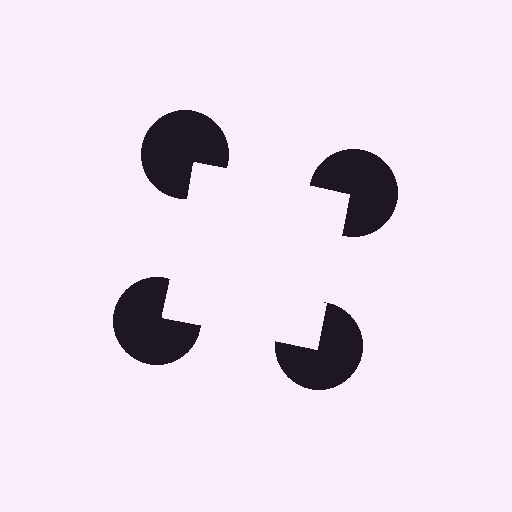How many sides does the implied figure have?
4 sides.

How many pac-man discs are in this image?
There are 4 — one at each vertex of the illusory square.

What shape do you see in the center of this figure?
An illusory square — its edges are inferred from the aligned wedge cuts in the pac-man discs, not physically drawn.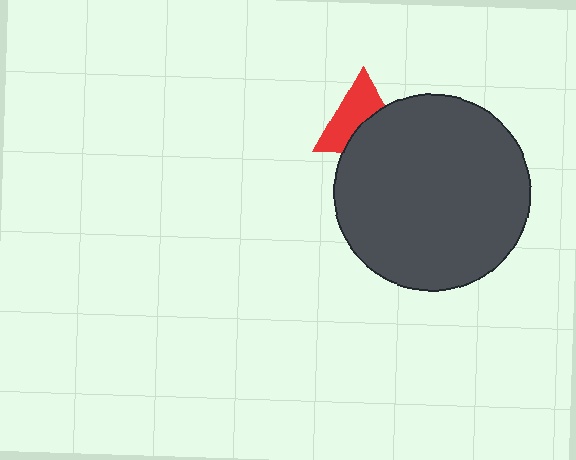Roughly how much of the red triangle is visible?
About half of it is visible (roughly 56%).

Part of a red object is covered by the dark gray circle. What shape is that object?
It is a triangle.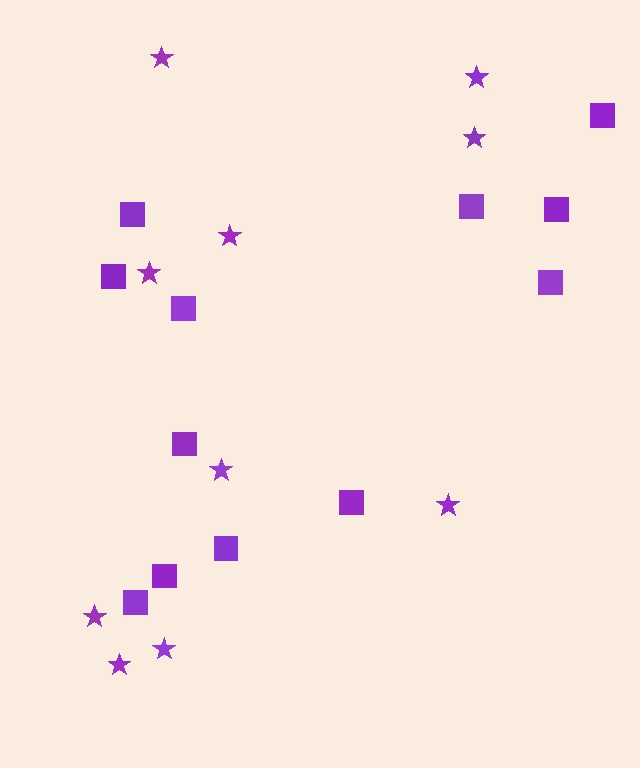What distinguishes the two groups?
There are 2 groups: one group of stars (10) and one group of squares (12).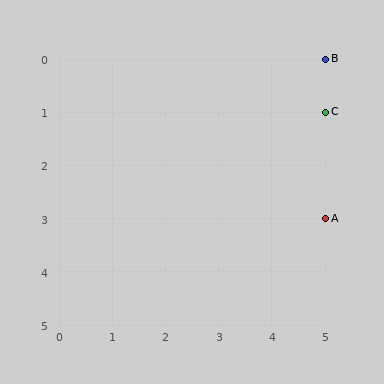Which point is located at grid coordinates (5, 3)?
Point A is at (5, 3).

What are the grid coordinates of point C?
Point C is at grid coordinates (5, 1).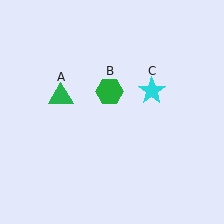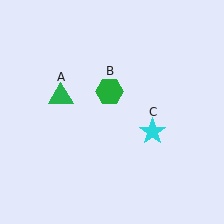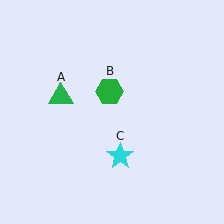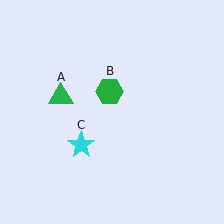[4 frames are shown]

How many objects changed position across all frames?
1 object changed position: cyan star (object C).